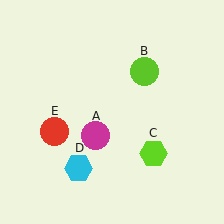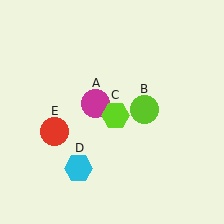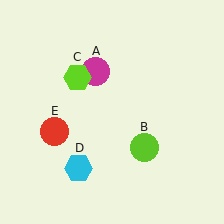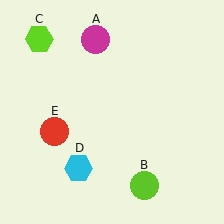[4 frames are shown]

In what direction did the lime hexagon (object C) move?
The lime hexagon (object C) moved up and to the left.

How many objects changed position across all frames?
3 objects changed position: magenta circle (object A), lime circle (object B), lime hexagon (object C).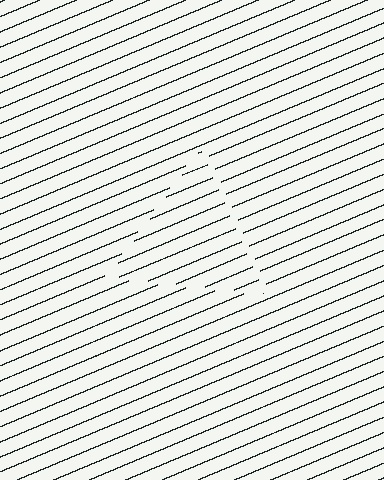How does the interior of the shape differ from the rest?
The interior of the shape contains the same grating, shifted by half a period — the contour is defined by the phase discontinuity where line-ends from the inner and outer gratings abut.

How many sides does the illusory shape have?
3 sides — the line-ends trace a triangle.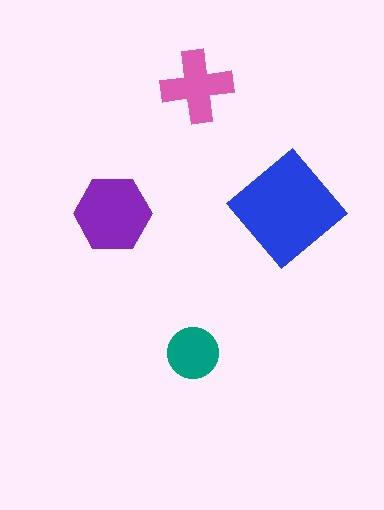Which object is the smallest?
The teal circle.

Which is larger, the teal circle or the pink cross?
The pink cross.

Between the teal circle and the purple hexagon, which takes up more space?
The purple hexagon.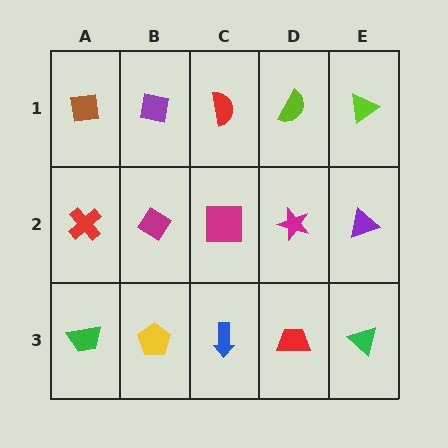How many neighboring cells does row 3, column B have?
3.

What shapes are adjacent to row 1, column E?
A purple triangle (row 2, column E), a lime semicircle (row 1, column D).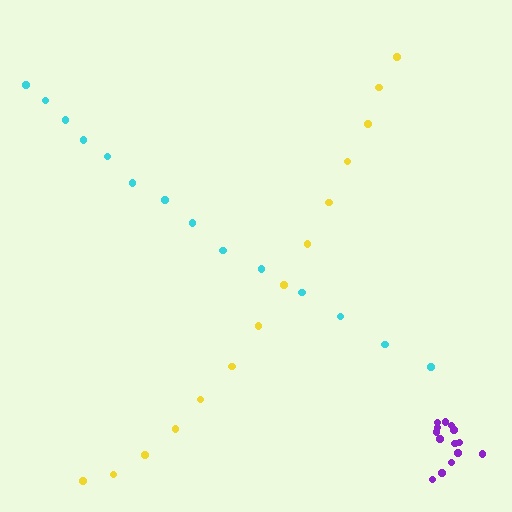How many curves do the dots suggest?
There are 3 distinct paths.